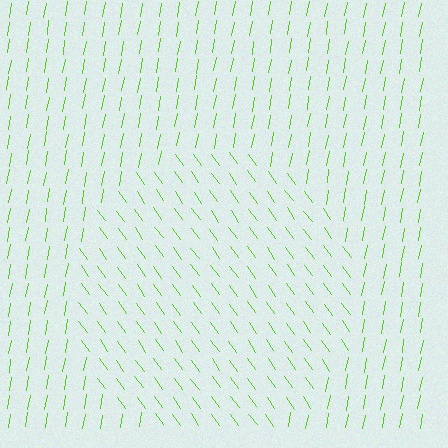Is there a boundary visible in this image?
Yes, there is a texture boundary formed by a change in line orientation.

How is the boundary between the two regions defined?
The boundary is defined purely by a change in line orientation (approximately 45 degrees difference). All lines are the same color and thickness.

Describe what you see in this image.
The image is filled with small lime line segments. A circle region in the image has lines oriented differently from the surrounding lines, creating a visible texture boundary.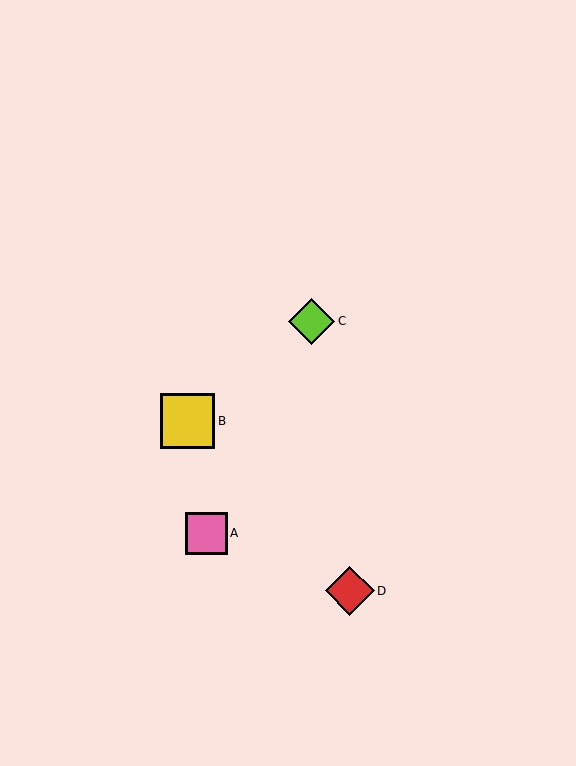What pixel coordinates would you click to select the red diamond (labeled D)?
Click at (350, 591) to select the red diamond D.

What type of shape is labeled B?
Shape B is a yellow square.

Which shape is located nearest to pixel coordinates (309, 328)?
The lime diamond (labeled C) at (312, 321) is nearest to that location.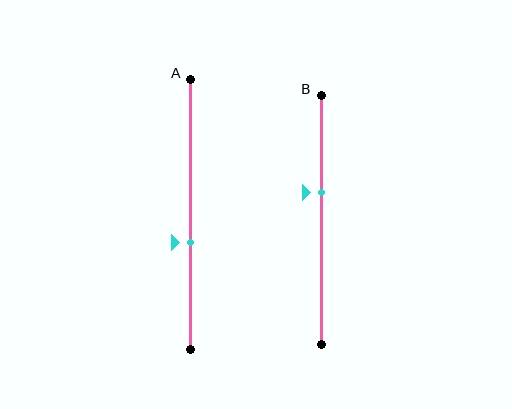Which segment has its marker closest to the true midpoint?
Segment A has its marker closest to the true midpoint.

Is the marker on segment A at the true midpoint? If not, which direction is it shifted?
No, the marker on segment A is shifted downward by about 10% of the segment length.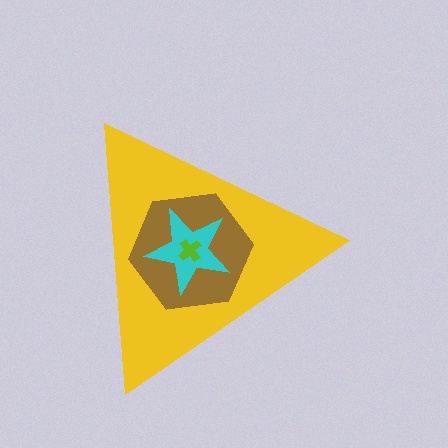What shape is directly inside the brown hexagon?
The cyan star.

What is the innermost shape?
The lime cross.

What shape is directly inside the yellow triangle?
The brown hexagon.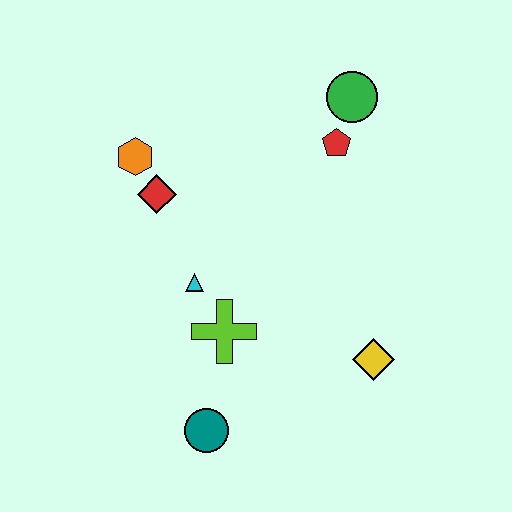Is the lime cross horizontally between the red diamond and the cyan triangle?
No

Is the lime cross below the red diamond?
Yes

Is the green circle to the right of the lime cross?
Yes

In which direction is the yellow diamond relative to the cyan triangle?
The yellow diamond is to the right of the cyan triangle.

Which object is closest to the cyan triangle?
The lime cross is closest to the cyan triangle.